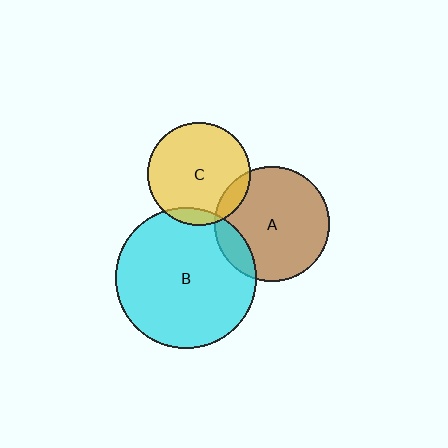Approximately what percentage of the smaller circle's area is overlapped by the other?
Approximately 10%.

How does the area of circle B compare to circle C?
Approximately 1.9 times.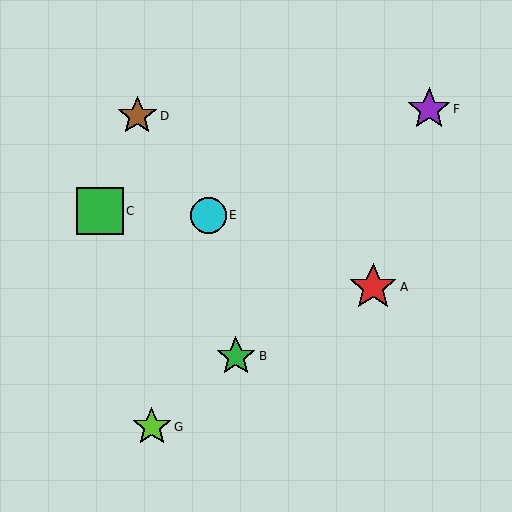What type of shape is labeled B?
Shape B is a green star.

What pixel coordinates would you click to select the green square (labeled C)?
Click at (100, 211) to select the green square C.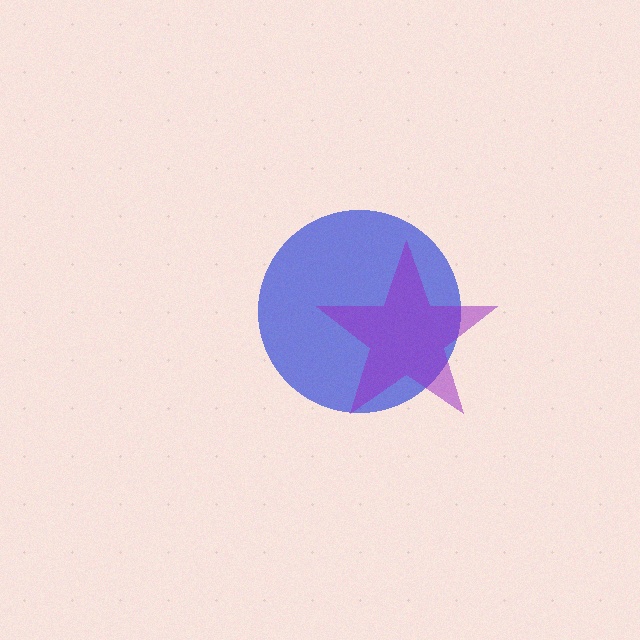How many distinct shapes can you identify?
There are 2 distinct shapes: a blue circle, a purple star.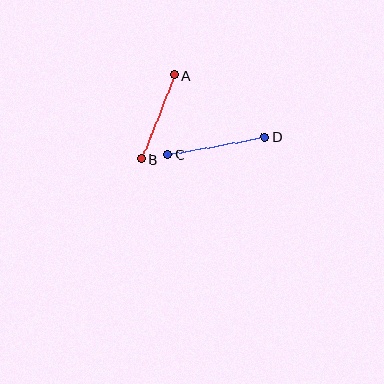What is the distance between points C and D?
The distance is approximately 98 pixels.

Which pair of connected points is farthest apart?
Points C and D are farthest apart.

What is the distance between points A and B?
The distance is approximately 90 pixels.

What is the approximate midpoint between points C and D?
The midpoint is at approximately (217, 146) pixels.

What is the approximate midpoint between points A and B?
The midpoint is at approximately (158, 117) pixels.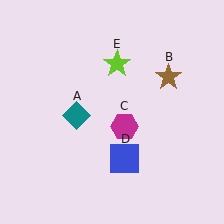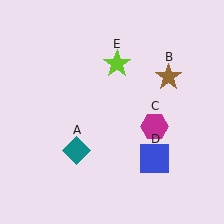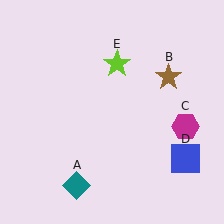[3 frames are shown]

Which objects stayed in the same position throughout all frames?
Brown star (object B) and lime star (object E) remained stationary.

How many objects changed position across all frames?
3 objects changed position: teal diamond (object A), magenta hexagon (object C), blue square (object D).